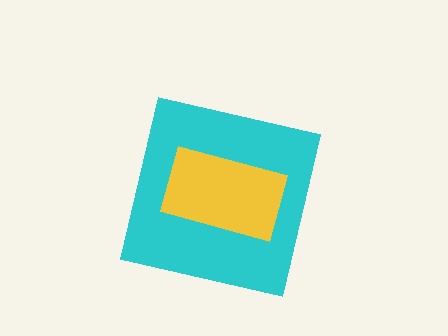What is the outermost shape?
The cyan square.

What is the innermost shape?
The yellow rectangle.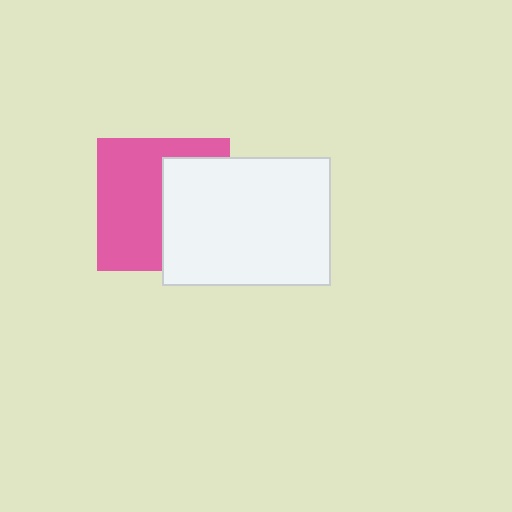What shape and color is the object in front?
The object in front is a white rectangle.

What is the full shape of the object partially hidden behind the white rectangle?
The partially hidden object is a pink square.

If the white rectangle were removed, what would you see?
You would see the complete pink square.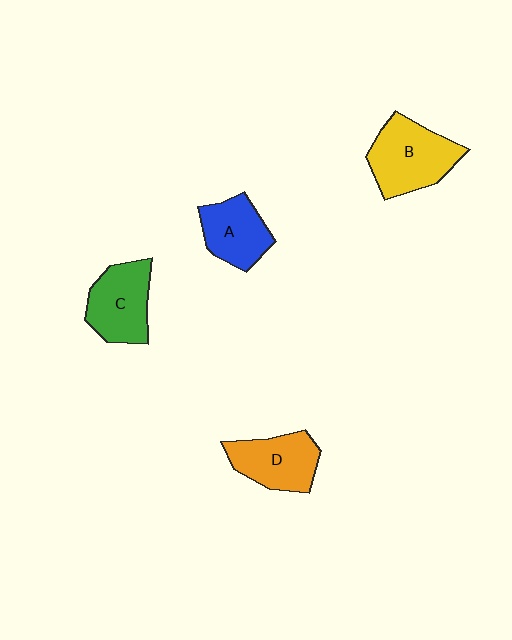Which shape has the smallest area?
Shape A (blue).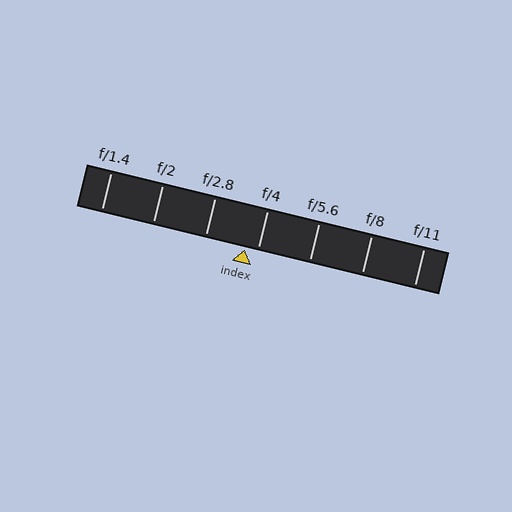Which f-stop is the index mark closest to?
The index mark is closest to f/4.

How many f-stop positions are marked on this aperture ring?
There are 7 f-stop positions marked.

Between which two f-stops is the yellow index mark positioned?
The index mark is between f/2.8 and f/4.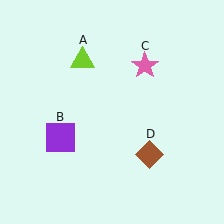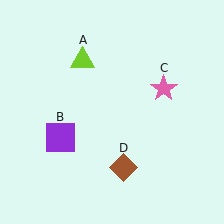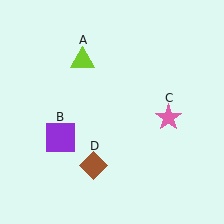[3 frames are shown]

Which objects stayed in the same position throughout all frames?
Lime triangle (object A) and purple square (object B) remained stationary.